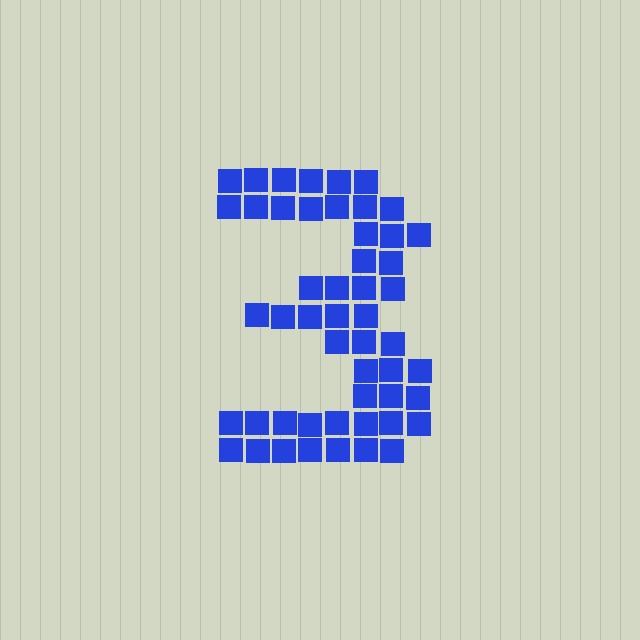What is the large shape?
The large shape is the digit 3.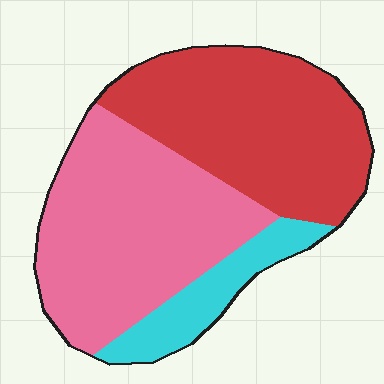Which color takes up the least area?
Cyan, at roughly 15%.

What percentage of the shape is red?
Red covers 42% of the shape.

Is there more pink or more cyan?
Pink.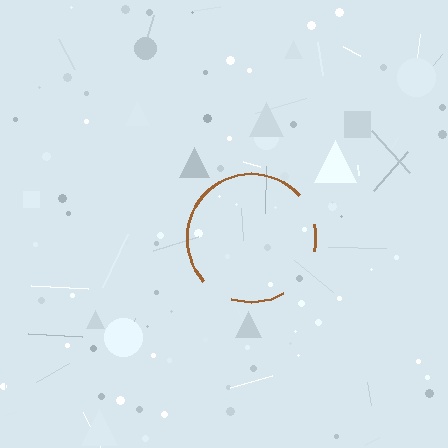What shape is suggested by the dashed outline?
The dashed outline suggests a circle.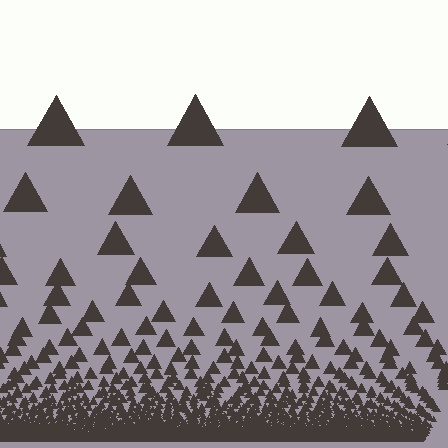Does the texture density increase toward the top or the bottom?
Density increases toward the bottom.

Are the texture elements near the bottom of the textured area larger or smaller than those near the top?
Smaller. The gradient is inverted — elements near the bottom are smaller and denser.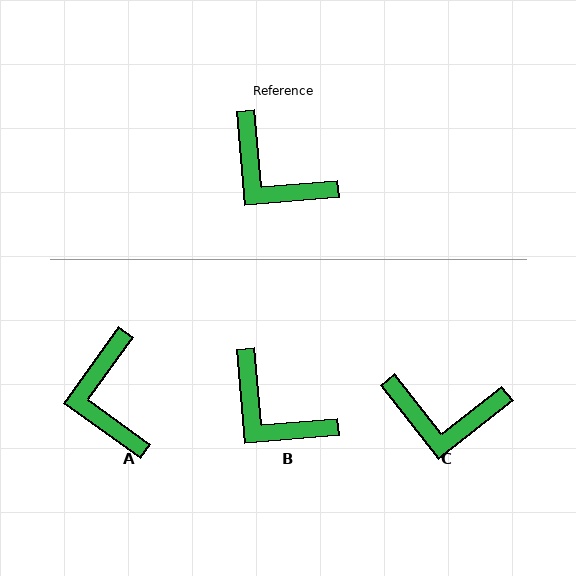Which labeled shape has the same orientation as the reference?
B.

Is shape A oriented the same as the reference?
No, it is off by about 40 degrees.